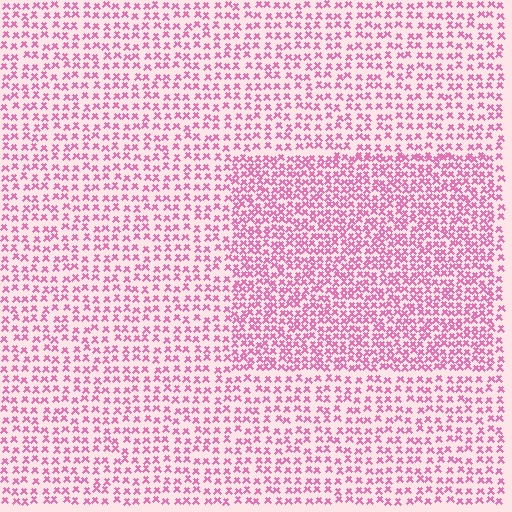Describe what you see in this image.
The image contains small pink elements arranged at two different densities. A rectangle-shaped region is visible where the elements are more densely packed than the surrounding area.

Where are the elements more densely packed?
The elements are more densely packed inside the rectangle boundary.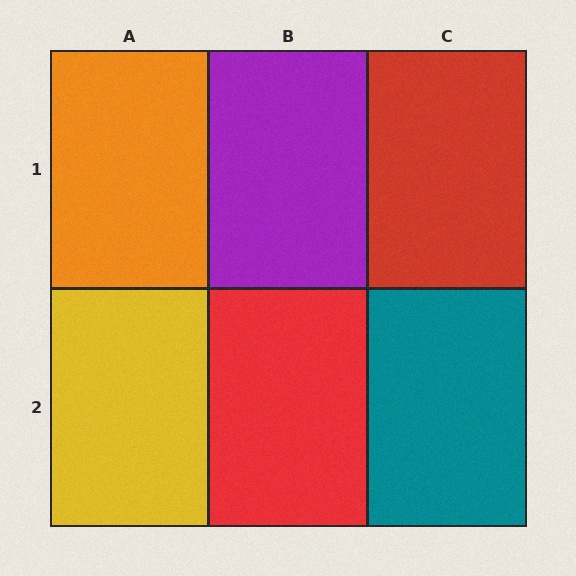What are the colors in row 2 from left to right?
Yellow, red, teal.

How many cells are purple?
1 cell is purple.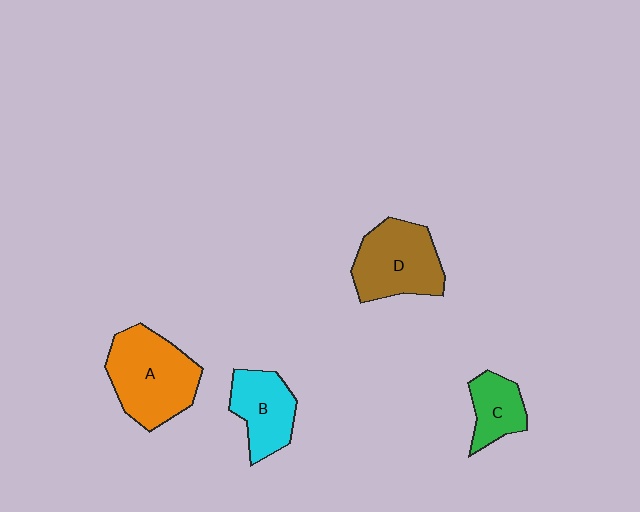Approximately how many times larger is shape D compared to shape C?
Approximately 1.8 times.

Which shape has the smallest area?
Shape C (green).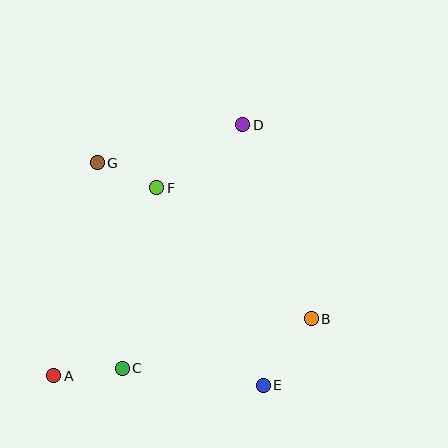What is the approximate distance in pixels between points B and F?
The distance between B and F is approximately 203 pixels.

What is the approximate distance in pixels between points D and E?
The distance between D and E is approximately 261 pixels.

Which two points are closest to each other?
Points F and G are closest to each other.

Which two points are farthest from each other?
Points A and D are farthest from each other.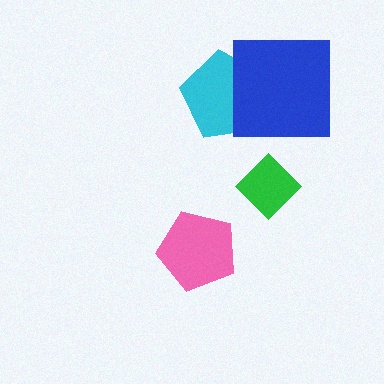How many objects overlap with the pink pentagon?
0 objects overlap with the pink pentagon.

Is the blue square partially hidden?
No, no other shape covers it.